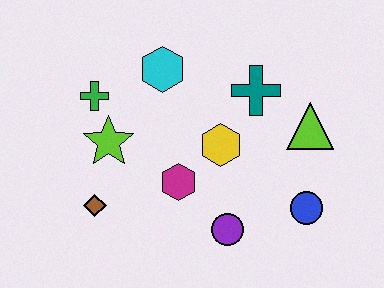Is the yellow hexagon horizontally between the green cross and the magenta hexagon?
No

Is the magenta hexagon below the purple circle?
No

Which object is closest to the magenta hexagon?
The yellow hexagon is closest to the magenta hexagon.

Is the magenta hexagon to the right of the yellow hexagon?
No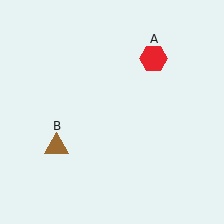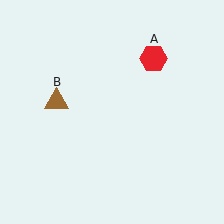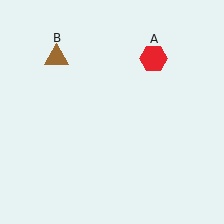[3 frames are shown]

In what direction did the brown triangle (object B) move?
The brown triangle (object B) moved up.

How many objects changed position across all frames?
1 object changed position: brown triangle (object B).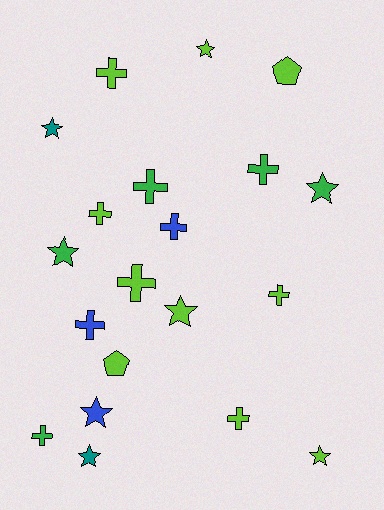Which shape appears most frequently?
Cross, with 10 objects.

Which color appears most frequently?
Lime, with 10 objects.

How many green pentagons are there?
There are no green pentagons.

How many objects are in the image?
There are 20 objects.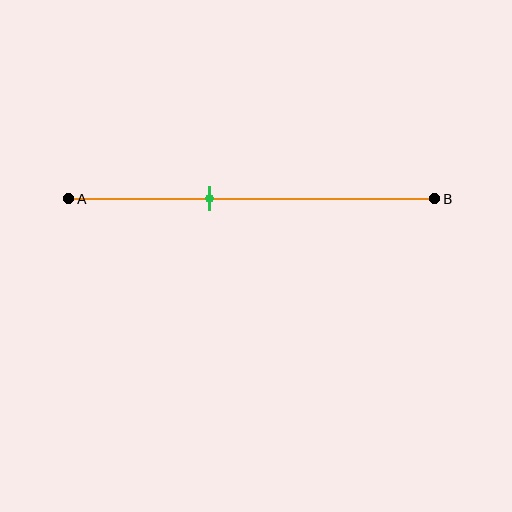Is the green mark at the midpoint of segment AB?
No, the mark is at about 40% from A, not at the 50% midpoint.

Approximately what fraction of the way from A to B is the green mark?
The green mark is approximately 40% of the way from A to B.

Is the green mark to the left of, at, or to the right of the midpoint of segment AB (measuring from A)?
The green mark is to the left of the midpoint of segment AB.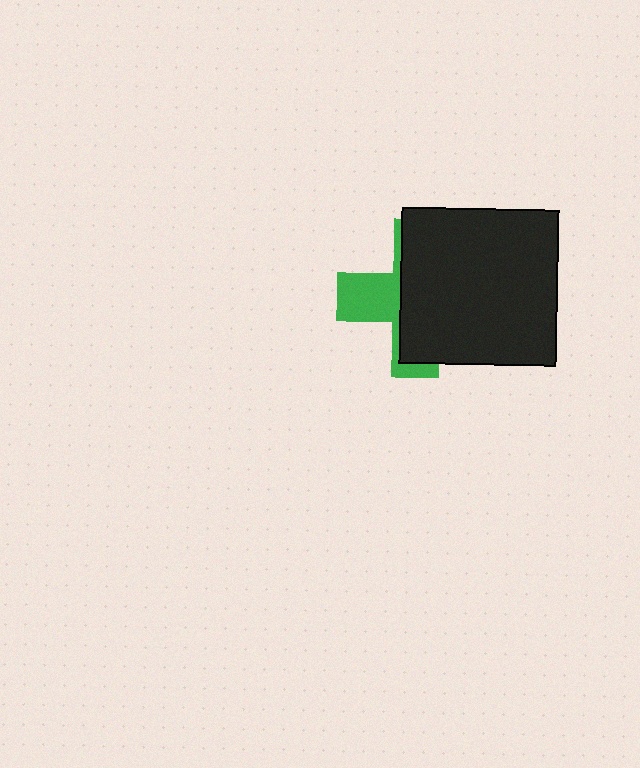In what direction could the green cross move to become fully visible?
The green cross could move left. That would shift it out from behind the black square entirely.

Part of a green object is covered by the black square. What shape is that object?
It is a cross.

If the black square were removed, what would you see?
You would see the complete green cross.